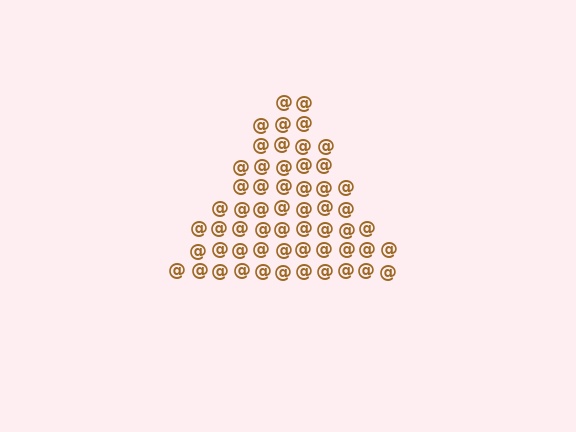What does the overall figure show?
The overall figure shows a triangle.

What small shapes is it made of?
It is made of small at signs.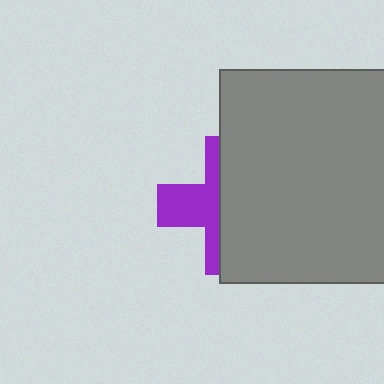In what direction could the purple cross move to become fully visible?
The purple cross could move left. That would shift it out from behind the gray square entirely.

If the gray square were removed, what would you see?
You would see the complete purple cross.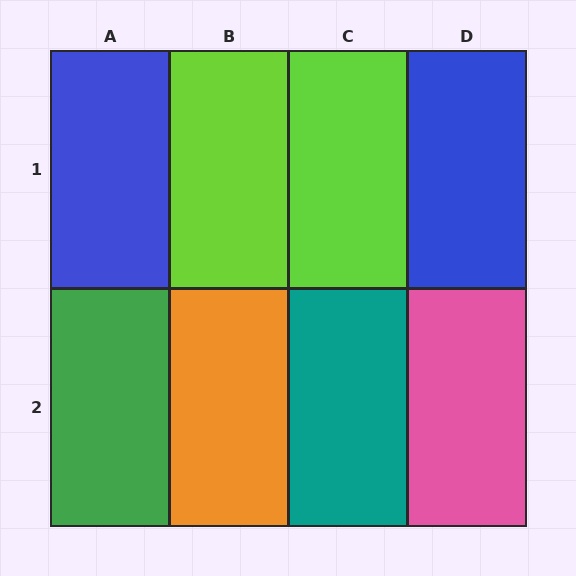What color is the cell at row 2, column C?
Teal.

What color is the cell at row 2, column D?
Pink.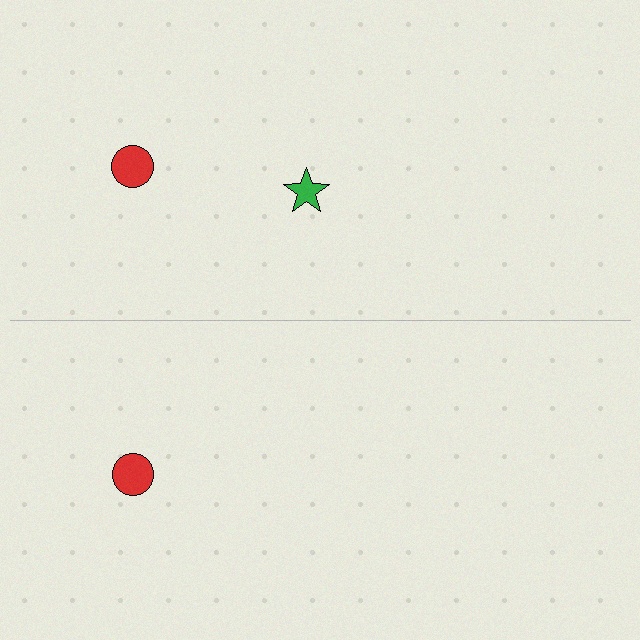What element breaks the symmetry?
A green star is missing from the bottom side.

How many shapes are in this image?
There are 3 shapes in this image.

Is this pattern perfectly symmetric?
No, the pattern is not perfectly symmetric. A green star is missing from the bottom side.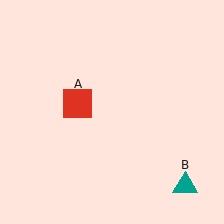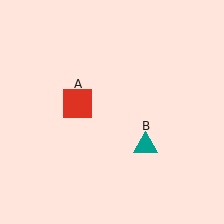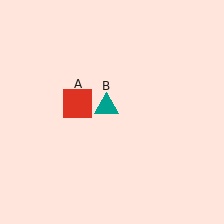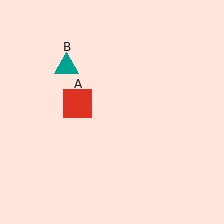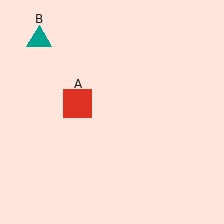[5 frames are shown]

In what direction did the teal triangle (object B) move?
The teal triangle (object B) moved up and to the left.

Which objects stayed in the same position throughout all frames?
Red square (object A) remained stationary.